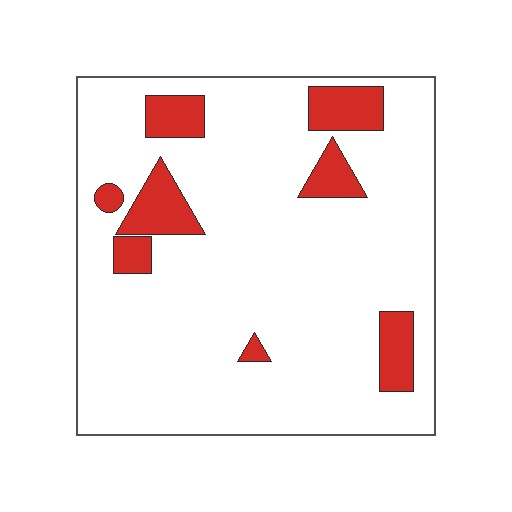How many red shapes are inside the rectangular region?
8.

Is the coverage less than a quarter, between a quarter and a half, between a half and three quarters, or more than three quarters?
Less than a quarter.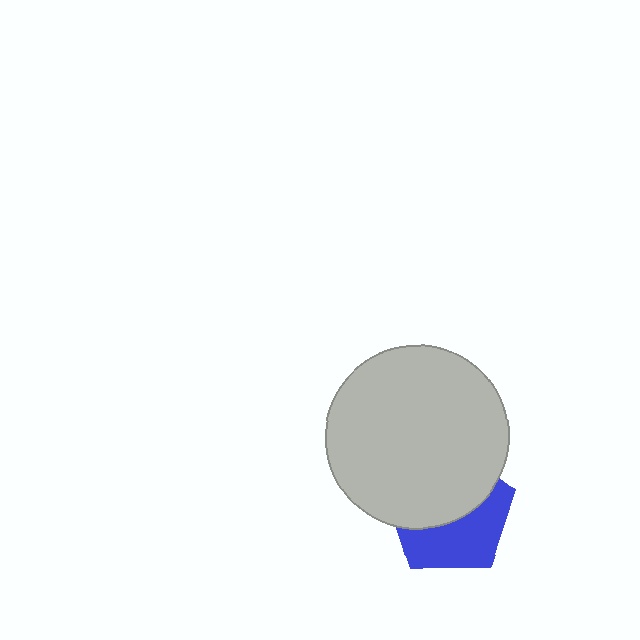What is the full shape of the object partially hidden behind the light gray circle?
The partially hidden object is a blue pentagon.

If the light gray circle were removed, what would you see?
You would see the complete blue pentagon.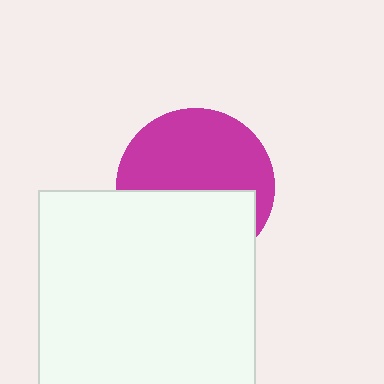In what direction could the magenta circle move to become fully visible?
The magenta circle could move up. That would shift it out from behind the white square entirely.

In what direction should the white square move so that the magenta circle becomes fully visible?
The white square should move down. That is the shortest direction to clear the overlap and leave the magenta circle fully visible.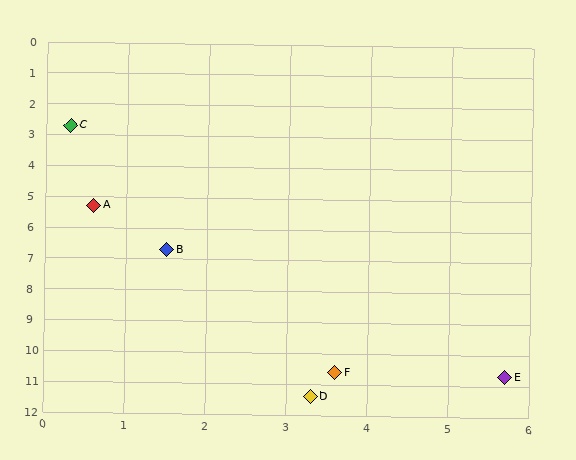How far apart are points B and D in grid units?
Points B and D are about 5.0 grid units apart.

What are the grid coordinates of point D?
Point D is at approximately (3.3, 11.4).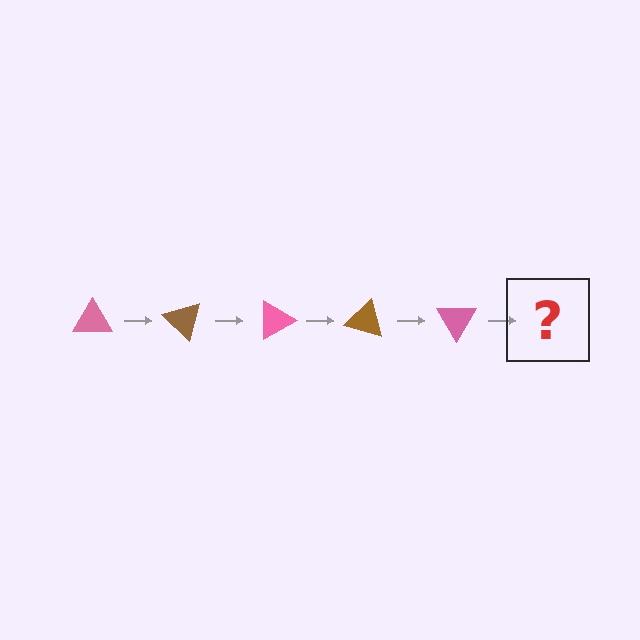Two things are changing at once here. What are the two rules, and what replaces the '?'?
The two rules are that it rotates 45 degrees each step and the color cycles through pink and brown. The '?' should be a brown triangle, rotated 225 degrees from the start.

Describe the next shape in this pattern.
It should be a brown triangle, rotated 225 degrees from the start.